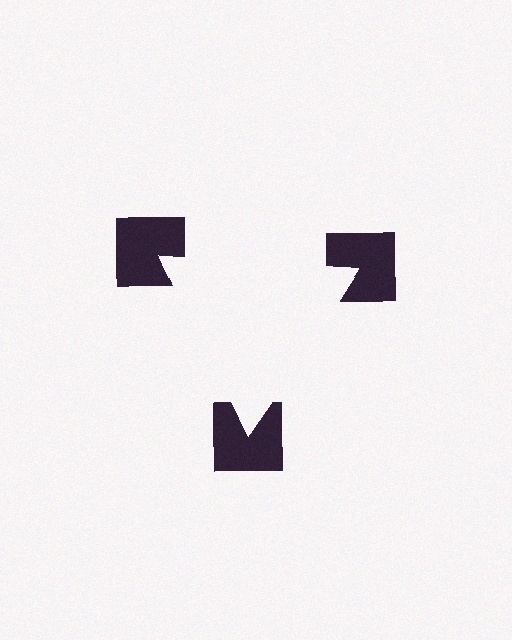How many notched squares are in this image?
There are 3 — one at each vertex of the illusory triangle.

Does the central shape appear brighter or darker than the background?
It typically appears slightly brighter than the background, even though no actual brightness change is drawn.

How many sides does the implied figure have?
3 sides.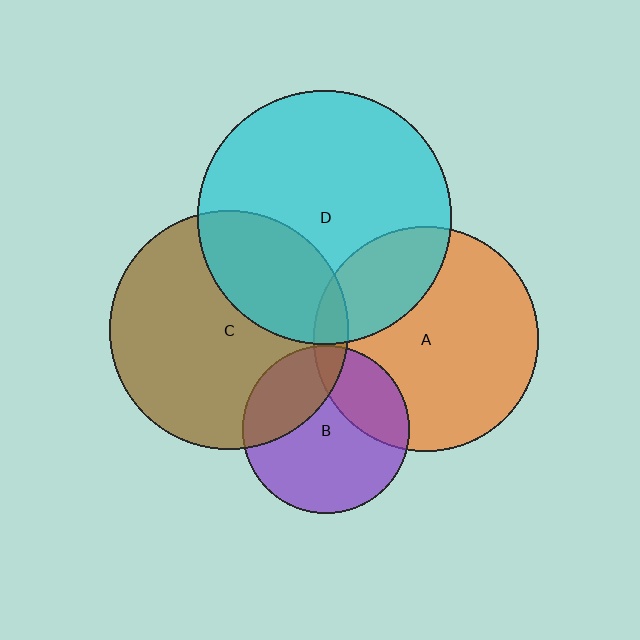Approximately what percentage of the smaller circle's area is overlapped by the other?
Approximately 25%.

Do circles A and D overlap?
Yes.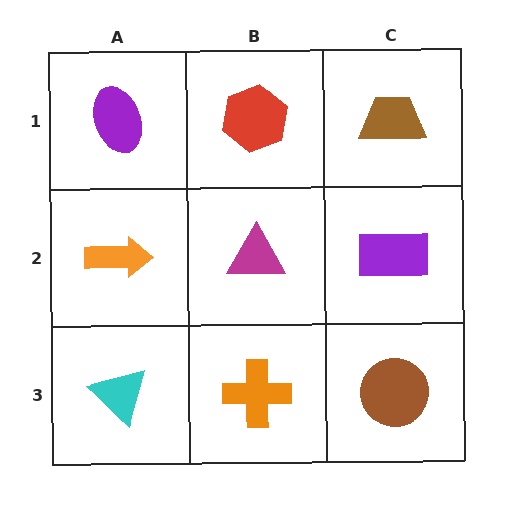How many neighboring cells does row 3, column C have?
2.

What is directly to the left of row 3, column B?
A cyan triangle.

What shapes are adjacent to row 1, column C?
A purple rectangle (row 2, column C), a red hexagon (row 1, column B).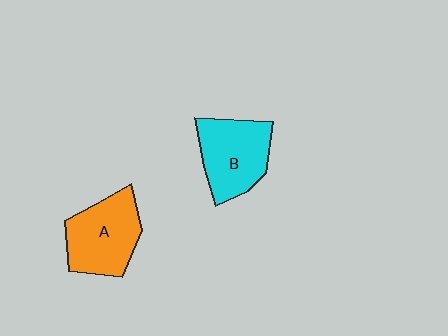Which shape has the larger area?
Shape A (orange).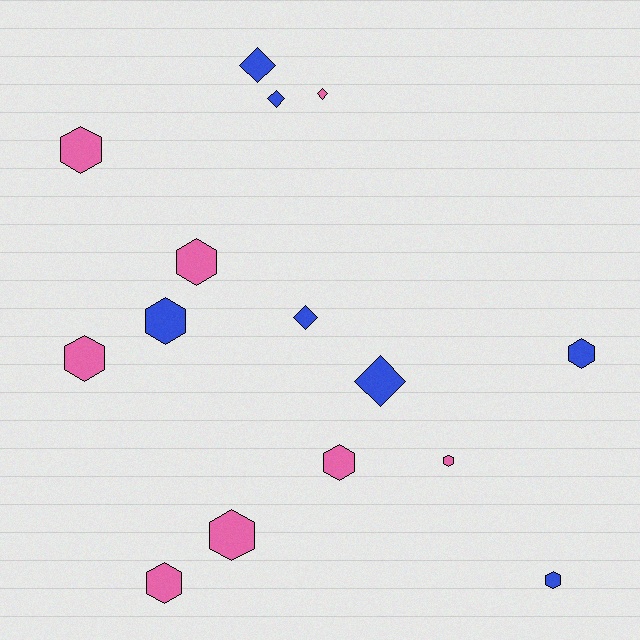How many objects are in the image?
There are 15 objects.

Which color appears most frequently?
Pink, with 8 objects.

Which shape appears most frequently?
Hexagon, with 10 objects.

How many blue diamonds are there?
There are 4 blue diamonds.